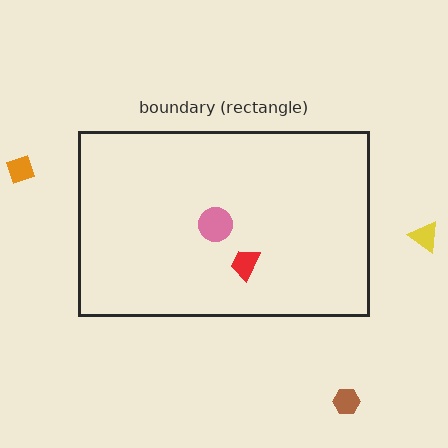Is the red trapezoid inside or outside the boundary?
Inside.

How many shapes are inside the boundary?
2 inside, 3 outside.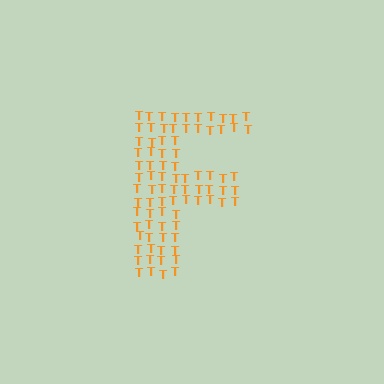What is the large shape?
The large shape is the letter F.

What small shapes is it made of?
It is made of small letter T's.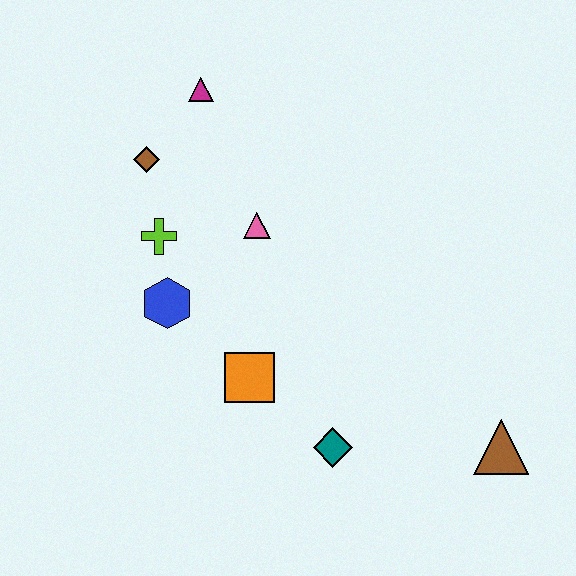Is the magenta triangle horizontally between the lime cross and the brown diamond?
No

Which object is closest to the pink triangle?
The lime cross is closest to the pink triangle.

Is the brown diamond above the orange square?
Yes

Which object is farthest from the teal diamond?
The magenta triangle is farthest from the teal diamond.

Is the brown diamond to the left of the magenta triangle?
Yes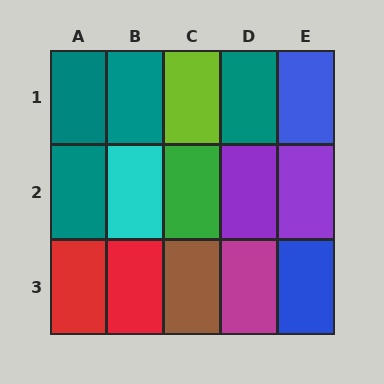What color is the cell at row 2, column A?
Teal.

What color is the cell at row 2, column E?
Purple.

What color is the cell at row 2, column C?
Green.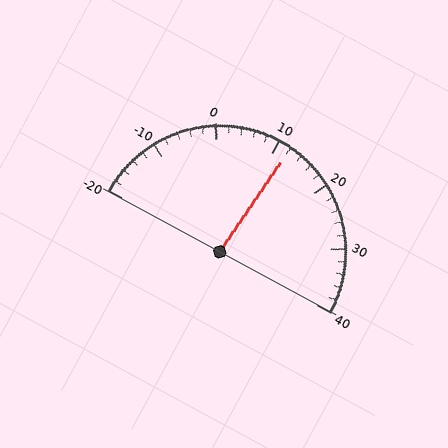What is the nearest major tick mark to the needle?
The nearest major tick mark is 10.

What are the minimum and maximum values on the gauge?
The gauge ranges from -20 to 40.